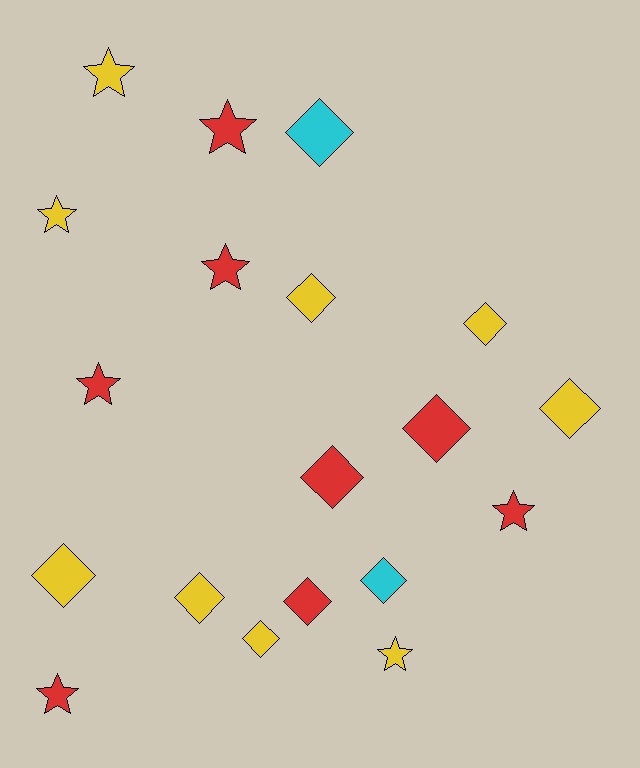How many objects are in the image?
There are 19 objects.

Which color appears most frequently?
Yellow, with 9 objects.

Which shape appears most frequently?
Diamond, with 11 objects.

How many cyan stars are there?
There are no cyan stars.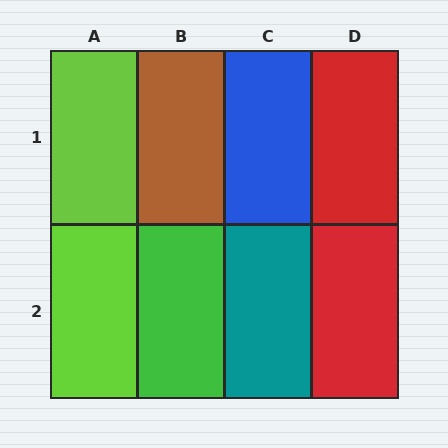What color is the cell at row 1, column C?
Blue.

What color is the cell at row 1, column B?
Brown.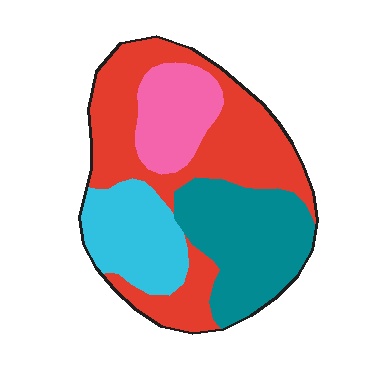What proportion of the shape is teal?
Teal covers 26% of the shape.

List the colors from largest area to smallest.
From largest to smallest: red, teal, cyan, pink.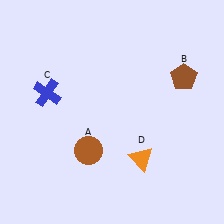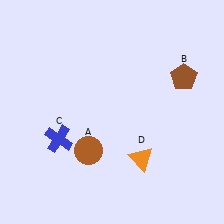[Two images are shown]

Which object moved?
The blue cross (C) moved down.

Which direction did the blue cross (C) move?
The blue cross (C) moved down.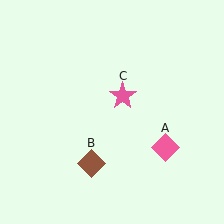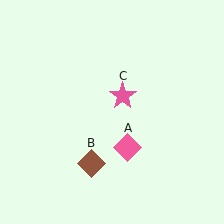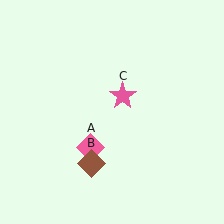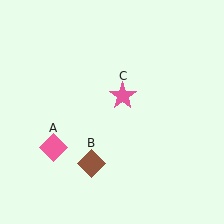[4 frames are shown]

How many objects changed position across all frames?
1 object changed position: pink diamond (object A).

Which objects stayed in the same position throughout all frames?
Brown diamond (object B) and pink star (object C) remained stationary.